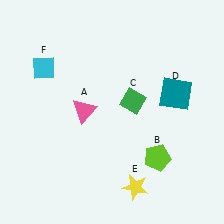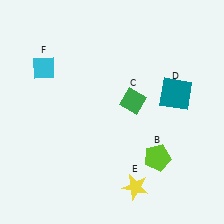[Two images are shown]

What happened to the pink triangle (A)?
The pink triangle (A) was removed in Image 2. It was in the top-left area of Image 1.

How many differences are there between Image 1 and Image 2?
There is 1 difference between the two images.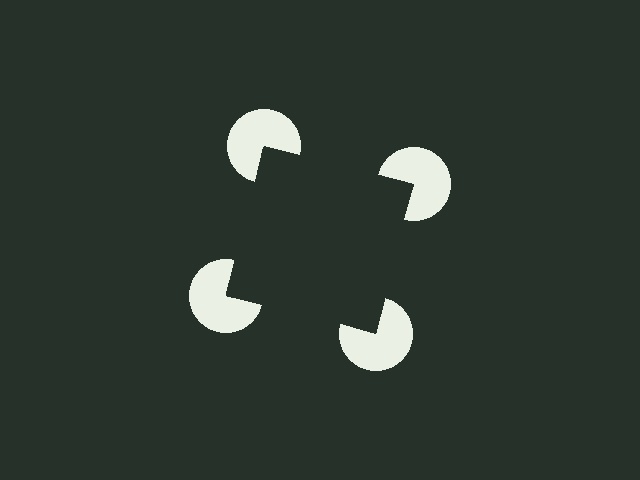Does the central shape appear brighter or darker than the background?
It typically appears slightly darker than the background, even though no actual brightness change is drawn.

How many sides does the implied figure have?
4 sides.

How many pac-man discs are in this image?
There are 4 — one at each vertex of the illusory square.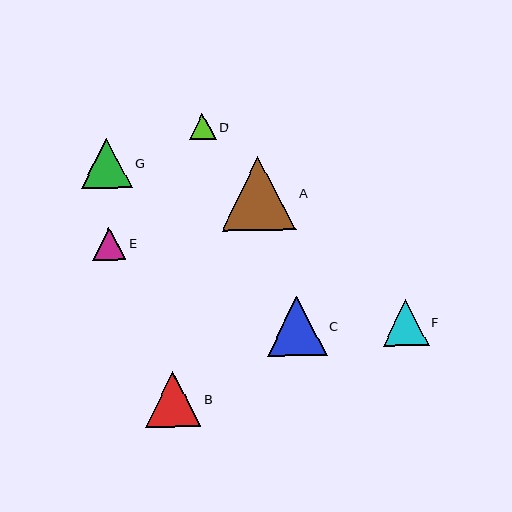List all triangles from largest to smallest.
From largest to smallest: A, C, B, G, F, E, D.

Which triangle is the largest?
Triangle A is the largest with a size of approximately 74 pixels.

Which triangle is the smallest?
Triangle D is the smallest with a size of approximately 26 pixels.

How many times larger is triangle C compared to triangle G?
Triangle C is approximately 1.2 times the size of triangle G.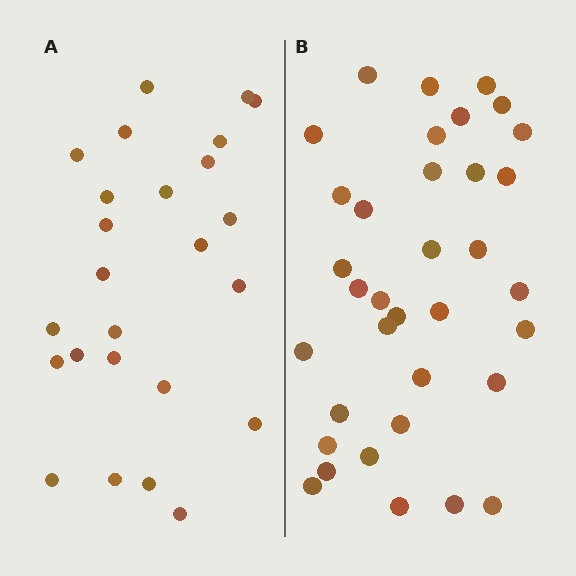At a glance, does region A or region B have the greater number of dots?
Region B (the right region) has more dots.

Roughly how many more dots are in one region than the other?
Region B has roughly 10 or so more dots than region A.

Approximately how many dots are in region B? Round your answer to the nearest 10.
About 40 dots. (The exact count is 35, which rounds to 40.)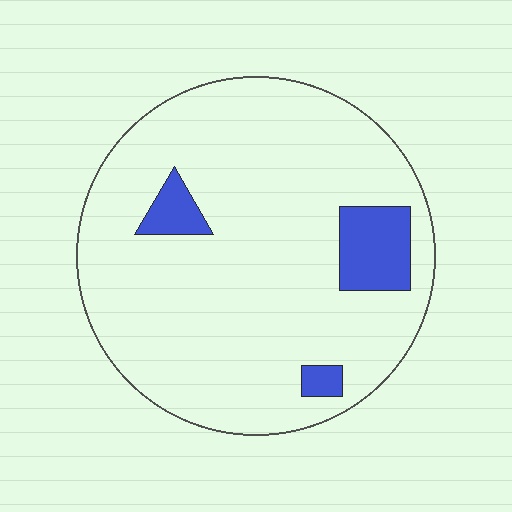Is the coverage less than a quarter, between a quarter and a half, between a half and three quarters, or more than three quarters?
Less than a quarter.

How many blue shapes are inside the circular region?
3.